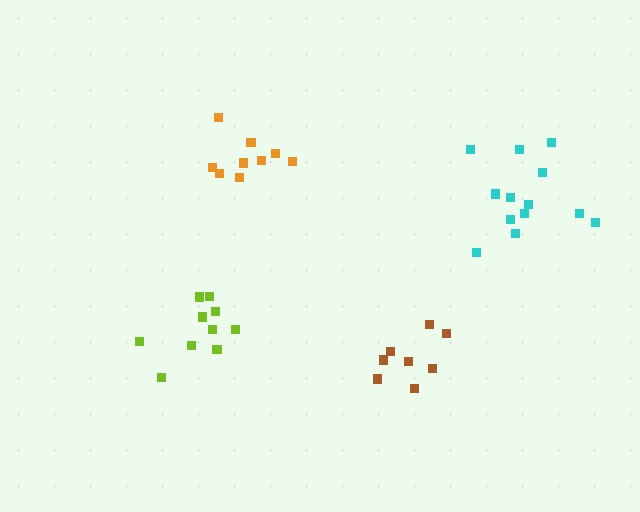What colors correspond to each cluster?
The clusters are colored: brown, lime, orange, cyan.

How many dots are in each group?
Group 1: 8 dots, Group 2: 10 dots, Group 3: 9 dots, Group 4: 13 dots (40 total).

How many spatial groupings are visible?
There are 4 spatial groupings.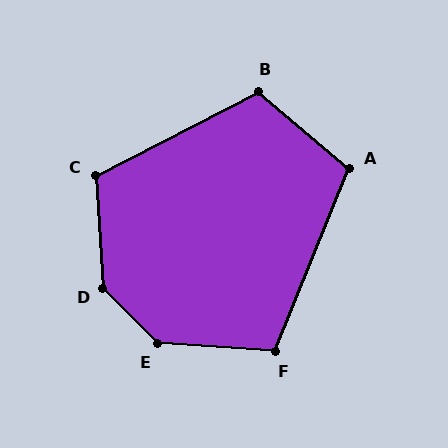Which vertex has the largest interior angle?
D, at approximately 139 degrees.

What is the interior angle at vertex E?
Approximately 138 degrees (obtuse).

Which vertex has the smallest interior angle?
A, at approximately 108 degrees.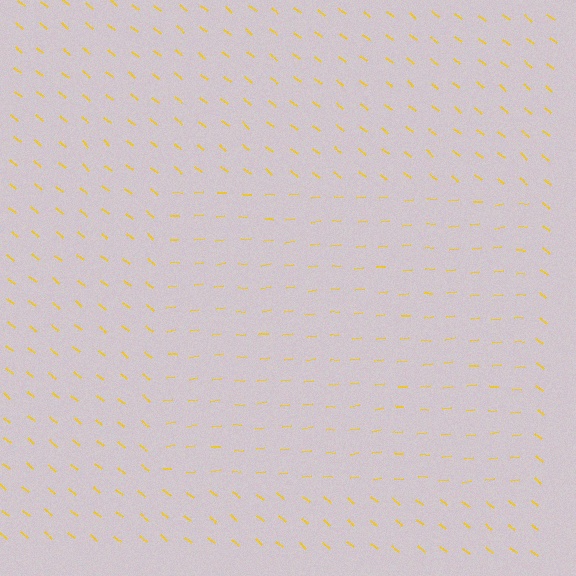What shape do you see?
I see a rectangle.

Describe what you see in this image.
The image is filled with small yellow line segments. A rectangle region in the image has lines oriented differently from the surrounding lines, creating a visible texture boundary.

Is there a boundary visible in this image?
Yes, there is a texture boundary formed by a change in line orientation.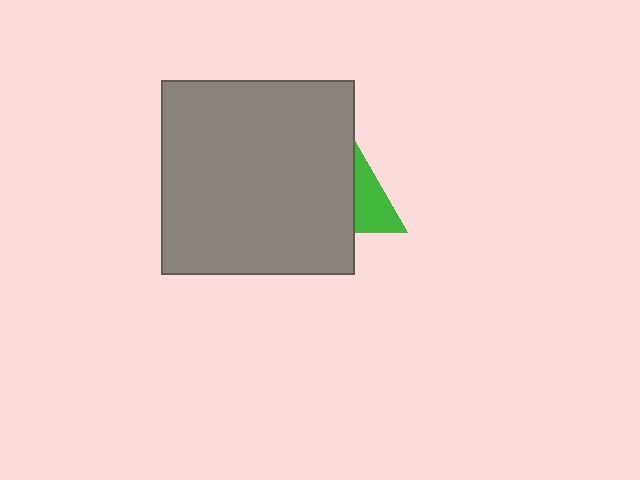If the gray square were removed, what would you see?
You would see the complete green triangle.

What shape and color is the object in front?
The object in front is a gray square.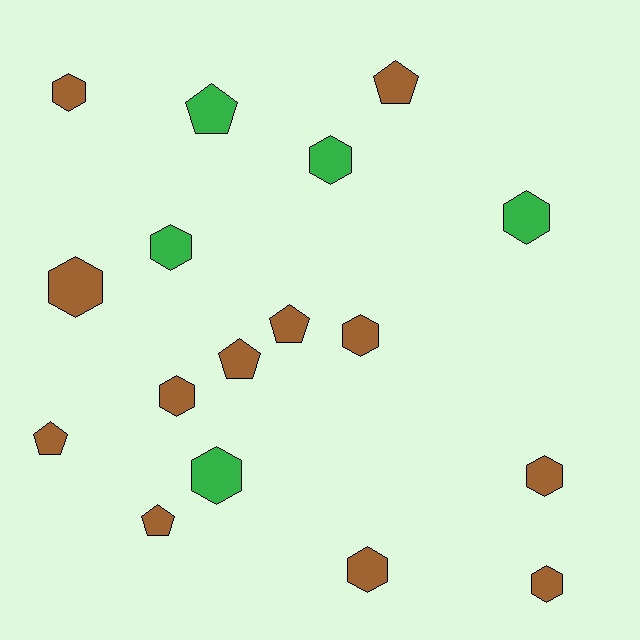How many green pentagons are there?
There is 1 green pentagon.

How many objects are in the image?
There are 17 objects.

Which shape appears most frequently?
Hexagon, with 11 objects.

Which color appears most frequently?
Brown, with 12 objects.